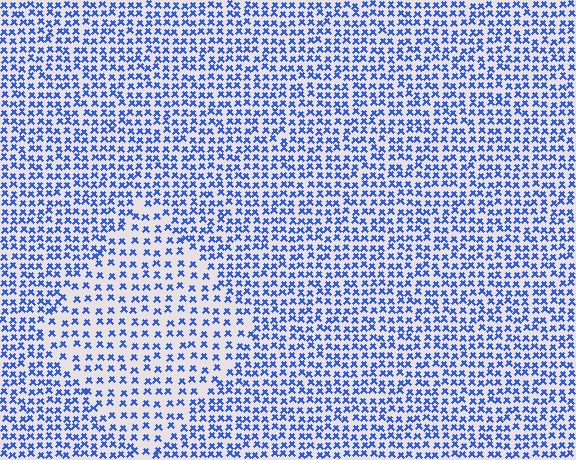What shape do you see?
I see a diamond.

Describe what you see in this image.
The image contains small blue elements arranged at two different densities. A diamond-shaped region is visible where the elements are less densely packed than the surrounding area.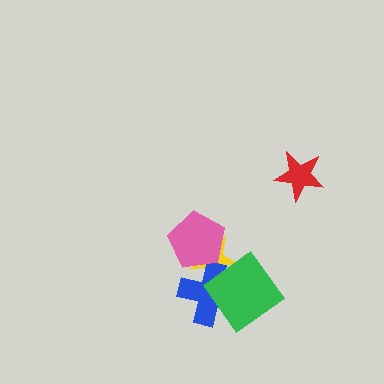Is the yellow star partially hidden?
Yes, it is partially covered by another shape.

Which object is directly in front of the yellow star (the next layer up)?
The blue cross is directly in front of the yellow star.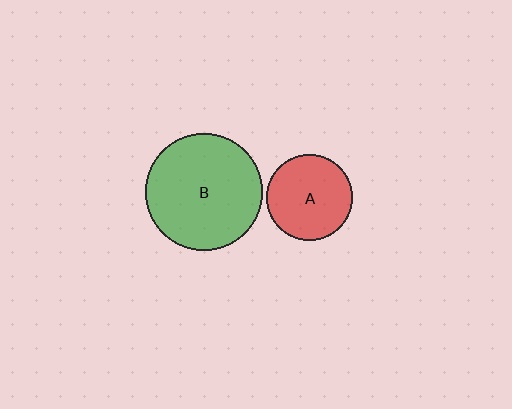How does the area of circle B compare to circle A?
Approximately 1.8 times.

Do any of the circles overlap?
No, none of the circles overlap.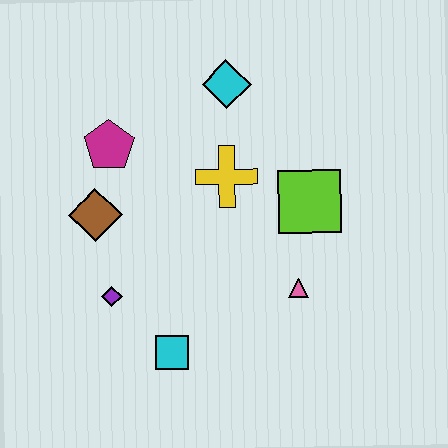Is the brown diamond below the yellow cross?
Yes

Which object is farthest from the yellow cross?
The cyan square is farthest from the yellow cross.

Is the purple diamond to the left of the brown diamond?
No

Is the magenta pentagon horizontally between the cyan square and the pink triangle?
No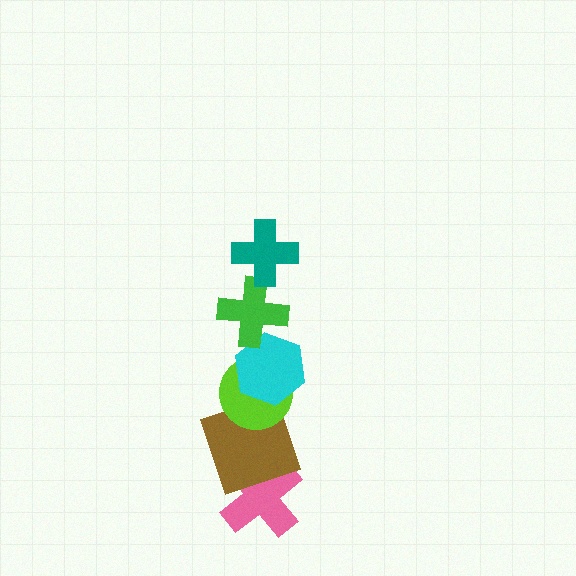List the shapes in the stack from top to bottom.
From top to bottom: the teal cross, the green cross, the cyan hexagon, the lime circle, the brown square, the pink cross.